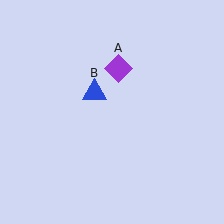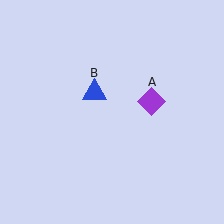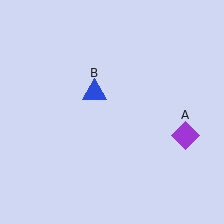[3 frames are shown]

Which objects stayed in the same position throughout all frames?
Blue triangle (object B) remained stationary.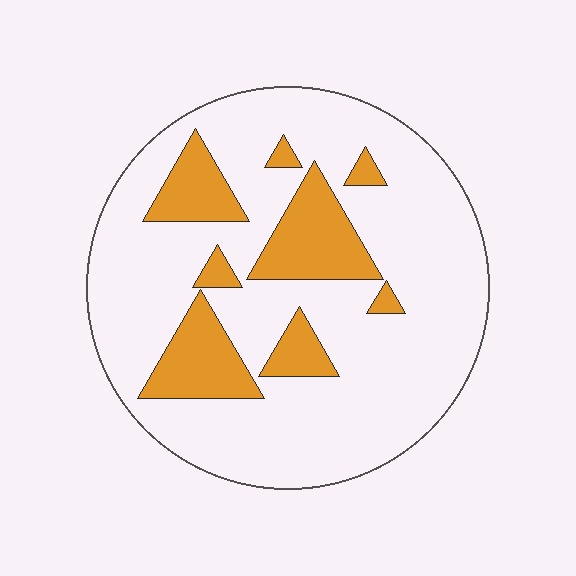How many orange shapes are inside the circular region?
8.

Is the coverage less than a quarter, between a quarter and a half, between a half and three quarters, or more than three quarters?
Less than a quarter.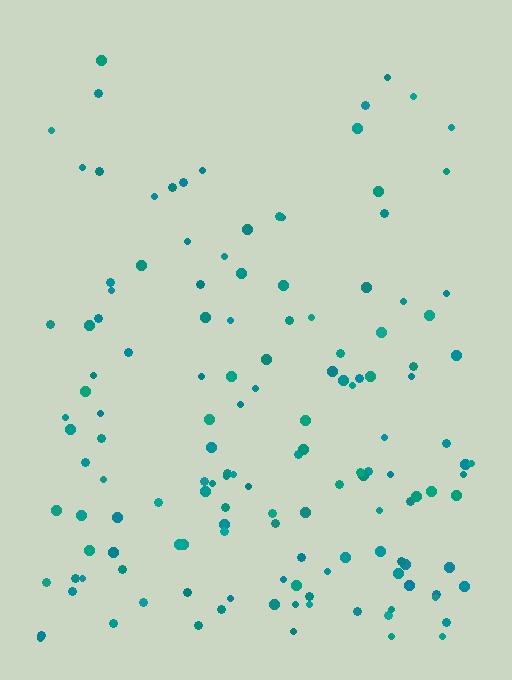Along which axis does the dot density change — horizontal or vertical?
Vertical.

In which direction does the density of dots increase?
From top to bottom, with the bottom side densest.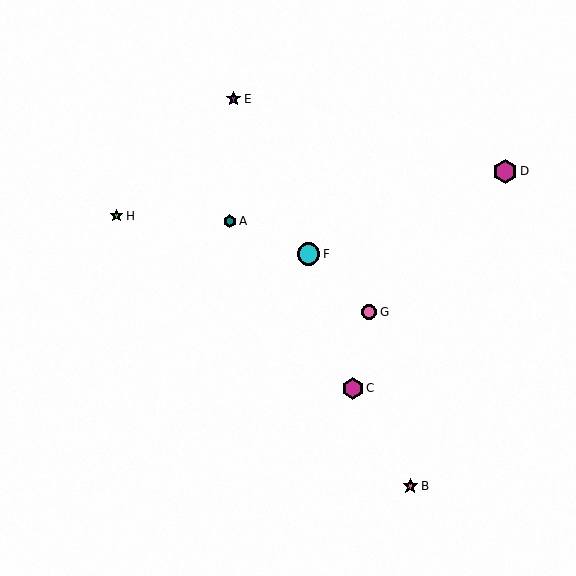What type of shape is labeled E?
Shape E is a purple star.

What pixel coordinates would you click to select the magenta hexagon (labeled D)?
Click at (505, 171) to select the magenta hexagon D.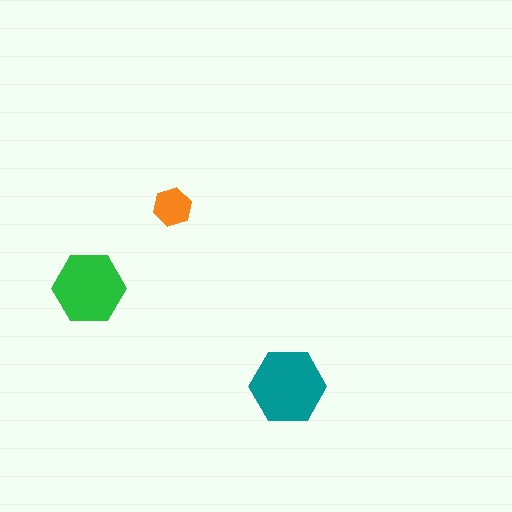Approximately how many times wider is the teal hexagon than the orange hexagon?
About 2 times wider.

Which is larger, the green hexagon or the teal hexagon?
The teal one.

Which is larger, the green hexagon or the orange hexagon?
The green one.